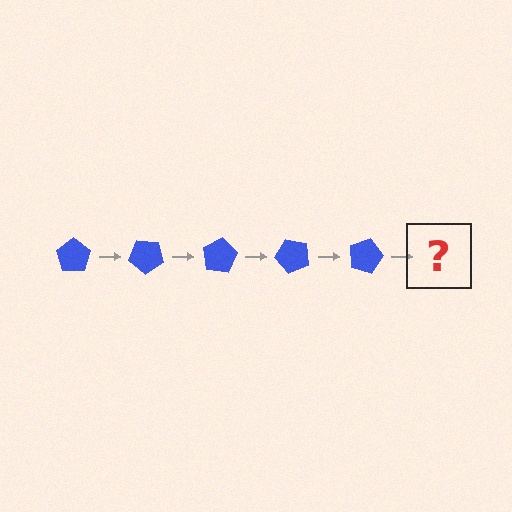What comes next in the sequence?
The next element should be a blue pentagon rotated 200 degrees.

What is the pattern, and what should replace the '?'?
The pattern is that the pentagon rotates 40 degrees each step. The '?' should be a blue pentagon rotated 200 degrees.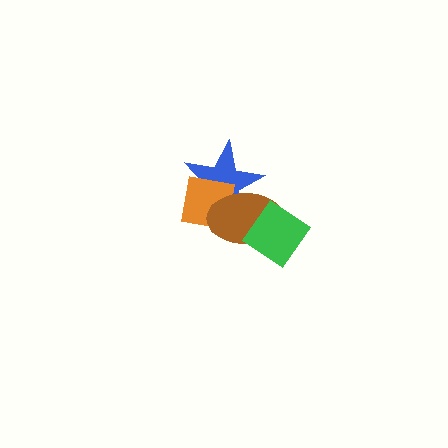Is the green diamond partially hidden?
No, no other shape covers it.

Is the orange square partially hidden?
Yes, it is partially covered by another shape.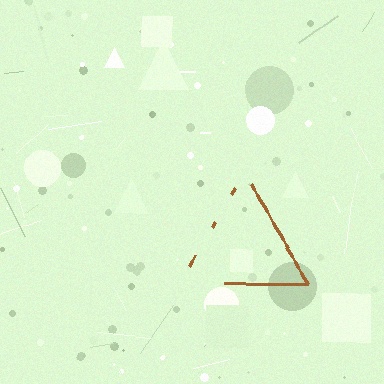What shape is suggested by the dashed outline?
The dashed outline suggests a triangle.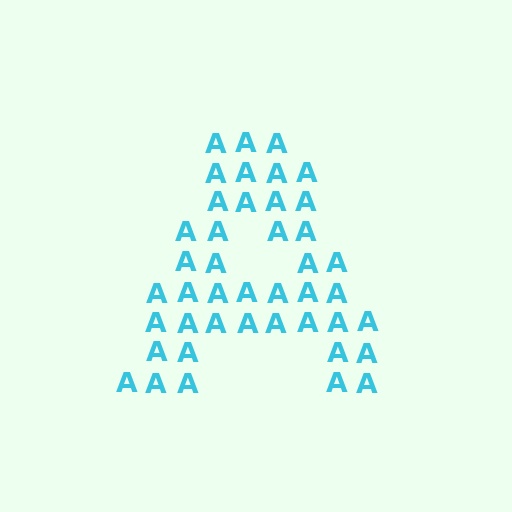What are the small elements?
The small elements are letter A's.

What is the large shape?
The large shape is the letter A.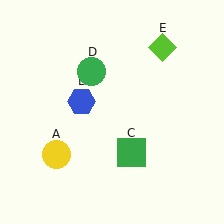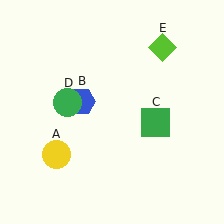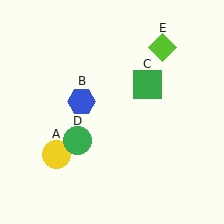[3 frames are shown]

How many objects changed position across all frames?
2 objects changed position: green square (object C), green circle (object D).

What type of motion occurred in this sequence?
The green square (object C), green circle (object D) rotated counterclockwise around the center of the scene.